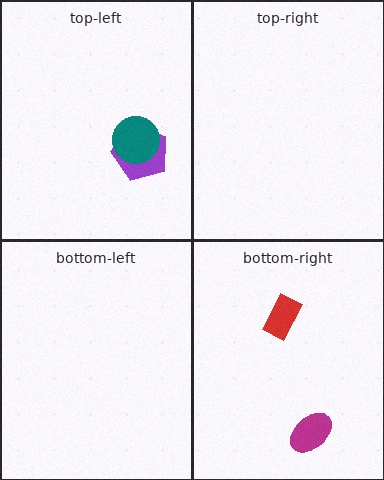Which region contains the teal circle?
The top-left region.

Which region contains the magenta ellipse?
The bottom-right region.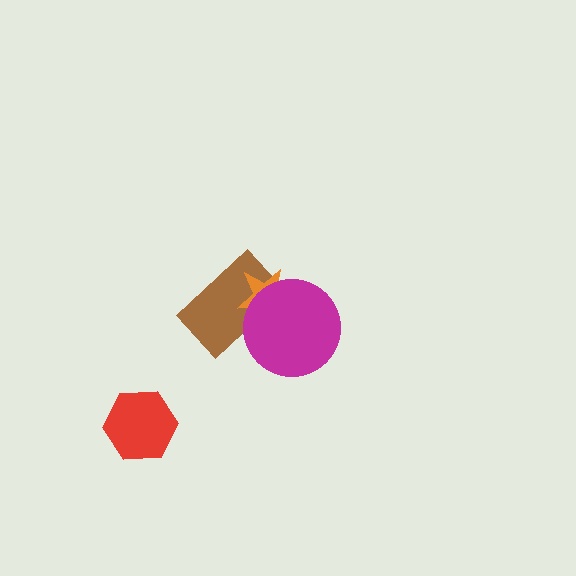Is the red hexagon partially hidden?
No, no other shape covers it.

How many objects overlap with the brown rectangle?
2 objects overlap with the brown rectangle.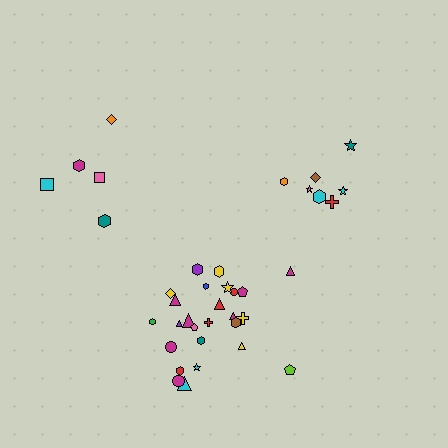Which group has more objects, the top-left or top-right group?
The top-right group.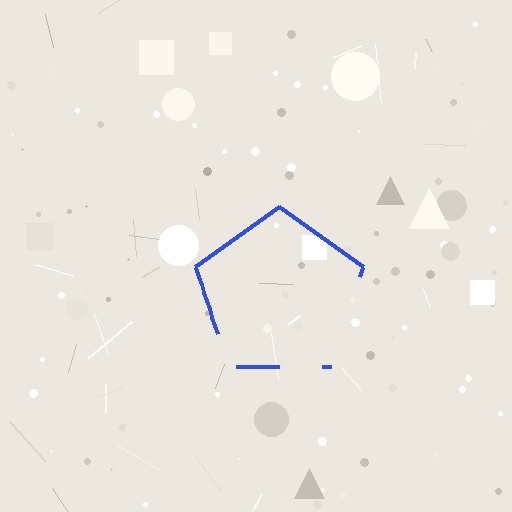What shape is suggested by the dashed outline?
The dashed outline suggests a pentagon.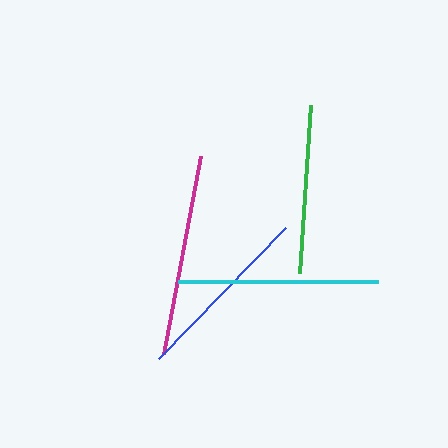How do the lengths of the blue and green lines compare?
The blue and green lines are approximately the same length.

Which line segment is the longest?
The magenta line is the longest at approximately 202 pixels.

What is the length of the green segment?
The green segment is approximately 168 pixels long.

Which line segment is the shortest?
The green line is the shortest at approximately 168 pixels.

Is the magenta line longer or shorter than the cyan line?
The magenta line is longer than the cyan line.